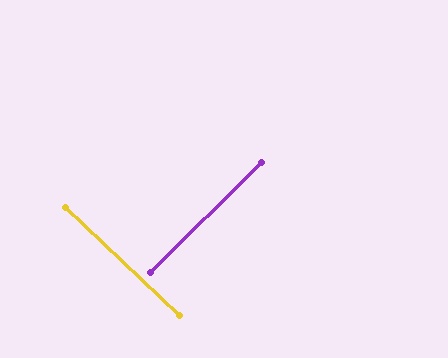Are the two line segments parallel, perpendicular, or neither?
Perpendicular — they meet at approximately 89°.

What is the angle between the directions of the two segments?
Approximately 89 degrees.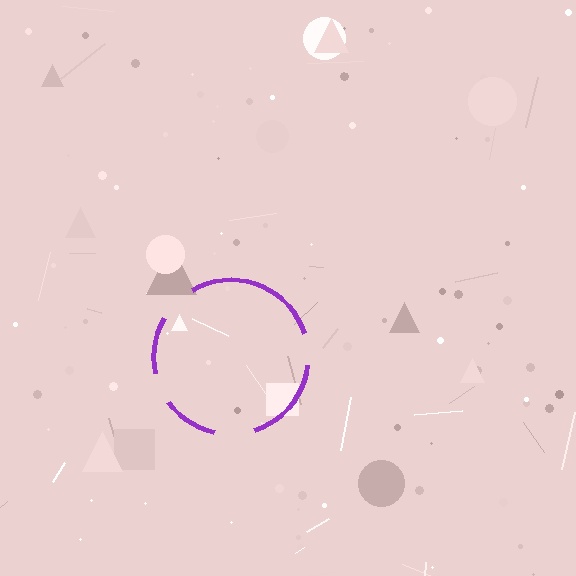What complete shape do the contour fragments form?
The contour fragments form a circle.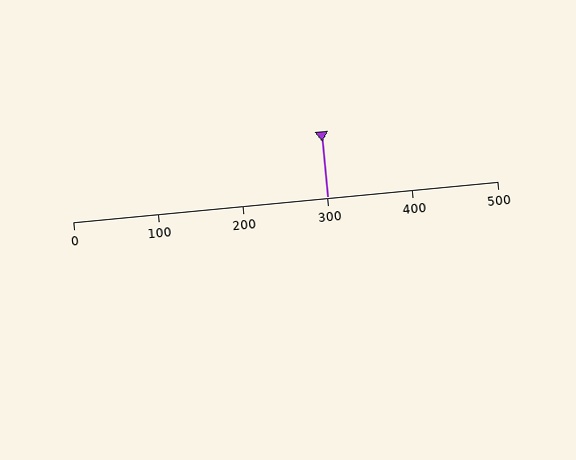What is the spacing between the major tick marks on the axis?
The major ticks are spaced 100 apart.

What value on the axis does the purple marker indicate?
The marker indicates approximately 300.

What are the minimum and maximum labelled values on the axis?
The axis runs from 0 to 500.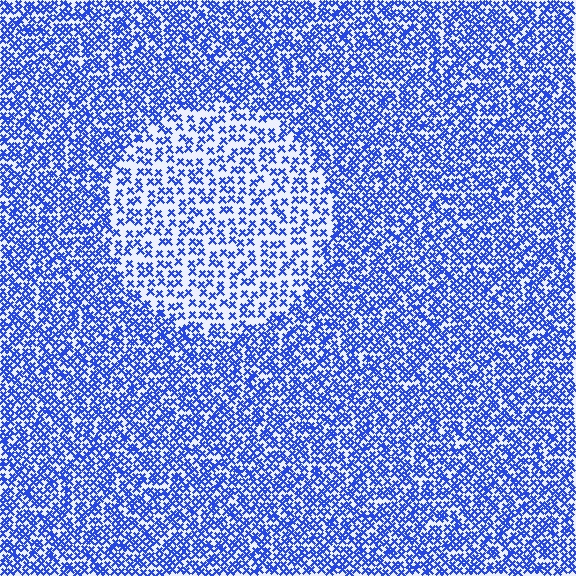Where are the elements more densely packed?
The elements are more densely packed outside the circle boundary.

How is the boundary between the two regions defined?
The boundary is defined by a change in element density (approximately 2.0x ratio). All elements are the same color, size, and shape.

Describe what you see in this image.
The image contains small blue elements arranged at two different densities. A circle-shaped region is visible where the elements are less densely packed than the surrounding area.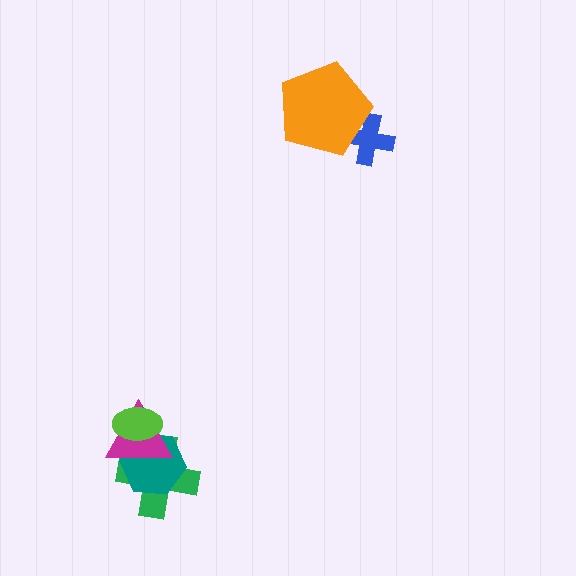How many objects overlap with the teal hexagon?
3 objects overlap with the teal hexagon.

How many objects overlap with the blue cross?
1 object overlaps with the blue cross.